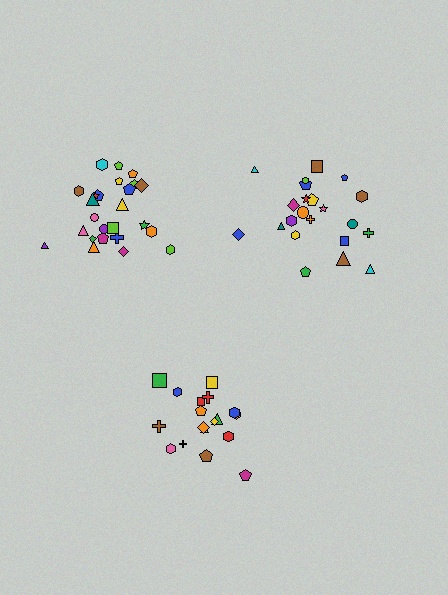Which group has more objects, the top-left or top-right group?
The top-left group.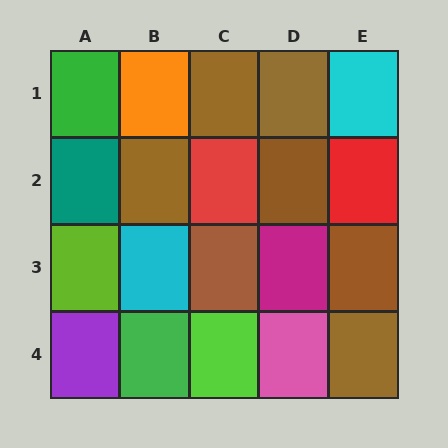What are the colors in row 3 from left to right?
Lime, cyan, brown, magenta, brown.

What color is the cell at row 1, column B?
Orange.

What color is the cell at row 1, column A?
Green.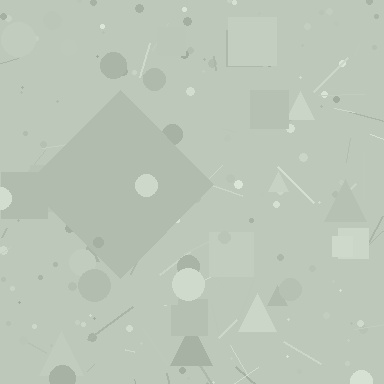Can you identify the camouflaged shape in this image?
The camouflaged shape is a diamond.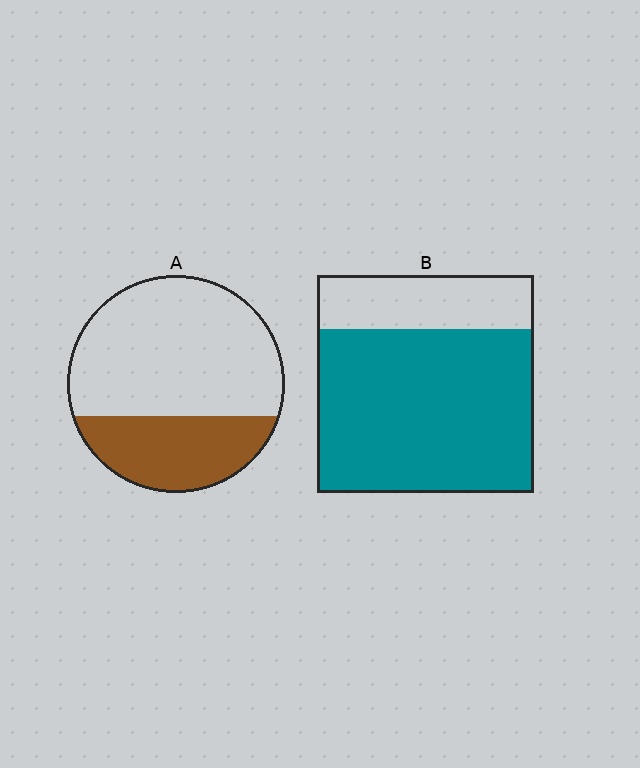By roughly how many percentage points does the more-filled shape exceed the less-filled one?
By roughly 45 percentage points (B over A).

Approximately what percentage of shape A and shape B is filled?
A is approximately 30% and B is approximately 75%.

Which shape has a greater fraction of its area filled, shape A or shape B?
Shape B.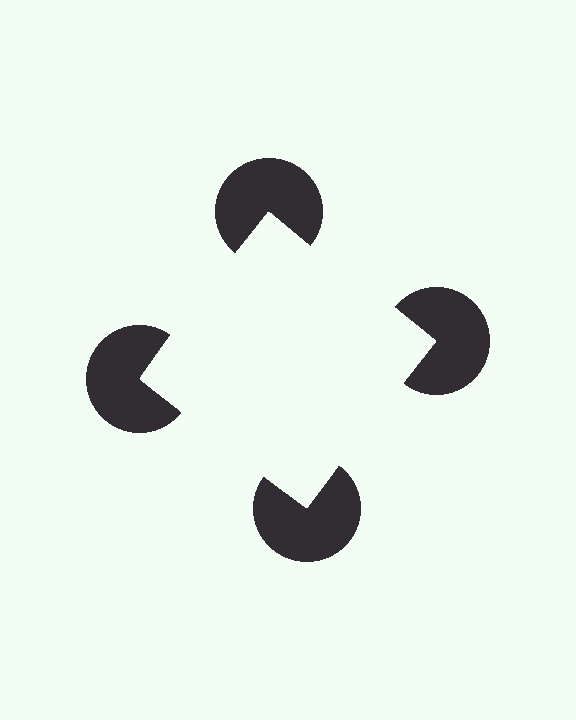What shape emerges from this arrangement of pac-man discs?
An illusory square — its edges are inferred from the aligned wedge cuts in the pac-man discs, not physically drawn.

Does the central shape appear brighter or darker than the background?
It typically appears slightly brighter than the background, even though no actual brightness change is drawn.